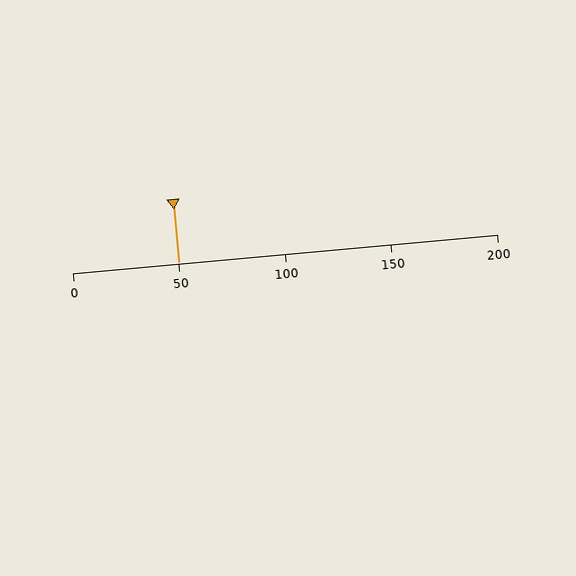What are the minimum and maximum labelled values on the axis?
The axis runs from 0 to 200.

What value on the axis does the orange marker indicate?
The marker indicates approximately 50.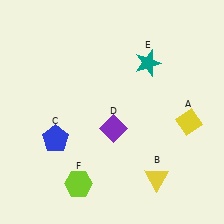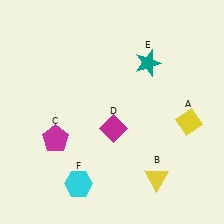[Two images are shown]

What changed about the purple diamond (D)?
In Image 1, D is purple. In Image 2, it changed to magenta.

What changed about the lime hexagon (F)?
In Image 1, F is lime. In Image 2, it changed to cyan.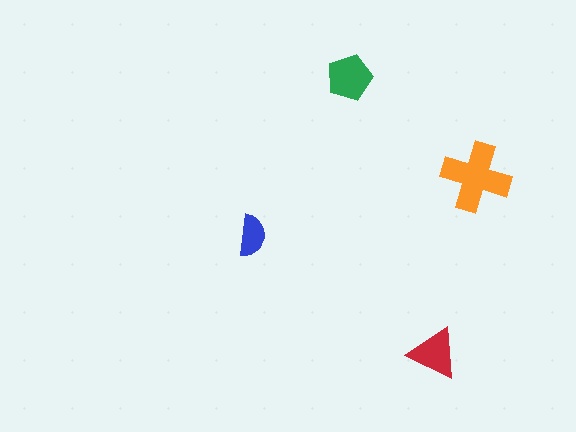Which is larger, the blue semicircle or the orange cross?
The orange cross.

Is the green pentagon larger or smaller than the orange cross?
Smaller.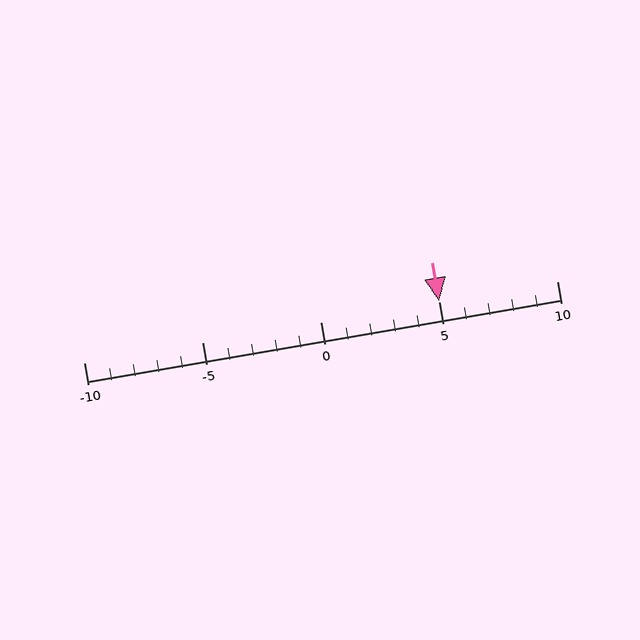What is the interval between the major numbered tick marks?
The major tick marks are spaced 5 units apart.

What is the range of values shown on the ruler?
The ruler shows values from -10 to 10.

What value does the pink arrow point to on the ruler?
The pink arrow points to approximately 5.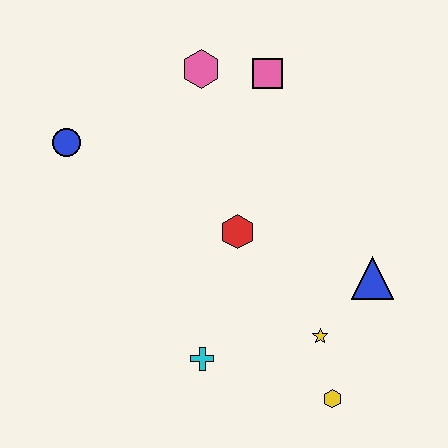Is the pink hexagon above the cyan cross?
Yes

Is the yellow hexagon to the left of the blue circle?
No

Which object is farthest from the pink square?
The yellow hexagon is farthest from the pink square.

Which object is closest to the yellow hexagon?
The yellow star is closest to the yellow hexagon.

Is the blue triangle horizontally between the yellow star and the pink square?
No